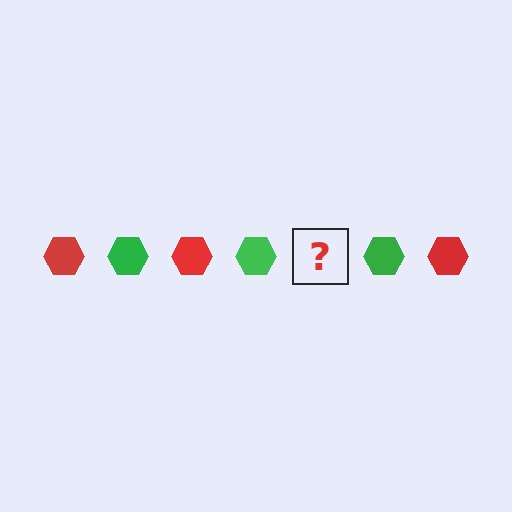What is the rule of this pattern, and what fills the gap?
The rule is that the pattern cycles through red, green hexagons. The gap should be filled with a red hexagon.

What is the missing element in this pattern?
The missing element is a red hexagon.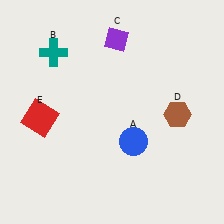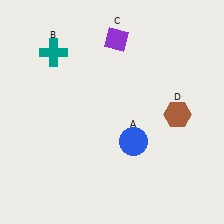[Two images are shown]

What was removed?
The red square (E) was removed in Image 2.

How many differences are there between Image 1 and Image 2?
There is 1 difference between the two images.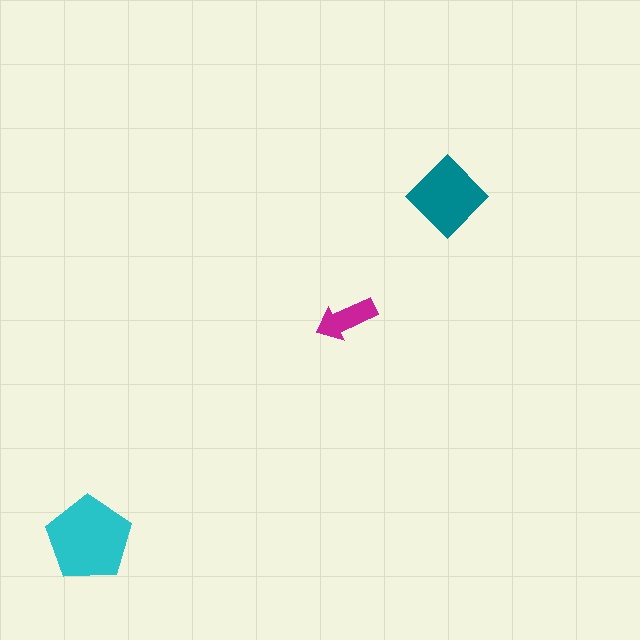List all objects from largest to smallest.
The cyan pentagon, the teal diamond, the magenta arrow.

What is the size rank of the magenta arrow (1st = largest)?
3rd.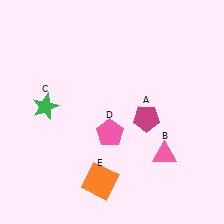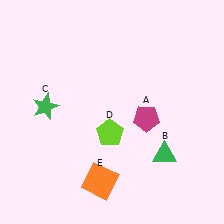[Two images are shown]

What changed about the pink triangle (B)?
In Image 1, B is pink. In Image 2, it changed to green.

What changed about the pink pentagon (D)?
In Image 1, D is pink. In Image 2, it changed to lime.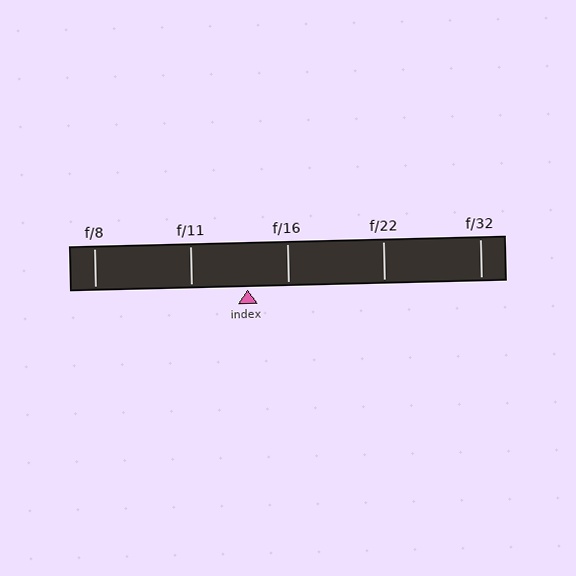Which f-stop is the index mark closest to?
The index mark is closest to f/16.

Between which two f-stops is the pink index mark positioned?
The index mark is between f/11 and f/16.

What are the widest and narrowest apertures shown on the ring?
The widest aperture shown is f/8 and the narrowest is f/32.